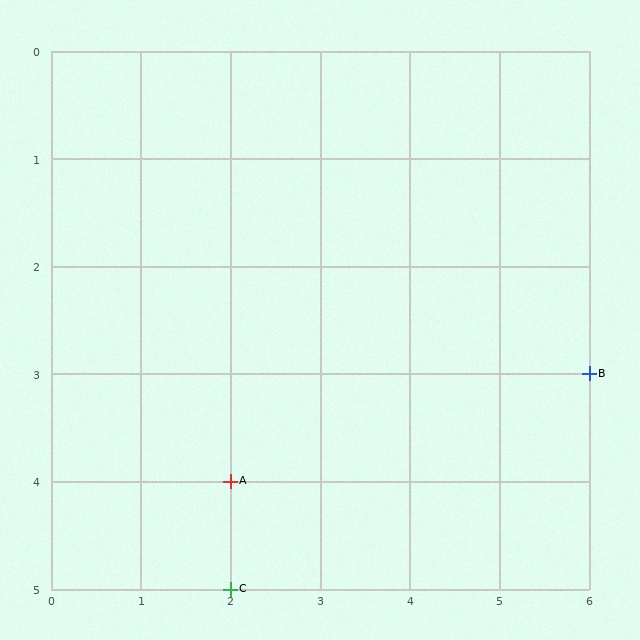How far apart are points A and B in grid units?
Points A and B are 4 columns and 1 row apart (about 4.1 grid units diagonally).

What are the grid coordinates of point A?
Point A is at grid coordinates (2, 4).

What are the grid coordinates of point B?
Point B is at grid coordinates (6, 3).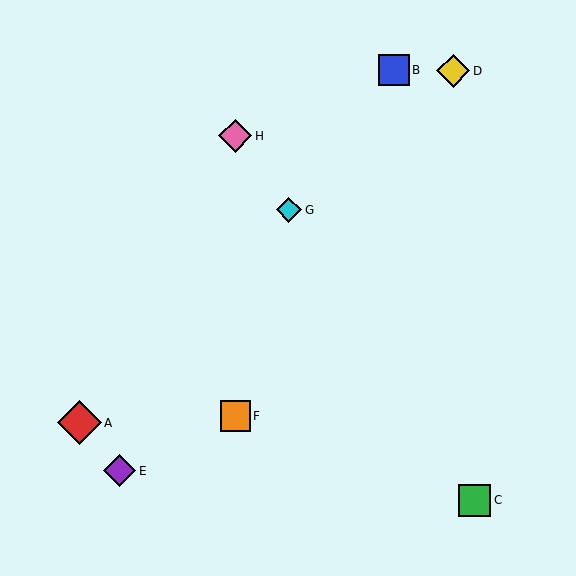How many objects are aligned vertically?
2 objects (F, H) are aligned vertically.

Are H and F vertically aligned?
Yes, both are at x≈235.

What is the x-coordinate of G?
Object G is at x≈289.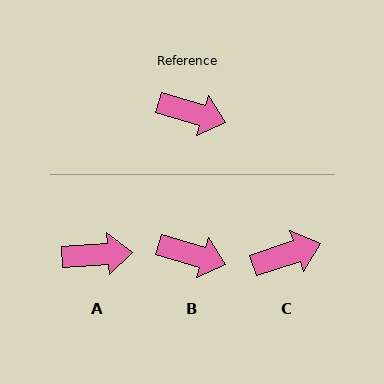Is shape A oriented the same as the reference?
No, it is off by about 20 degrees.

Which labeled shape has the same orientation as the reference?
B.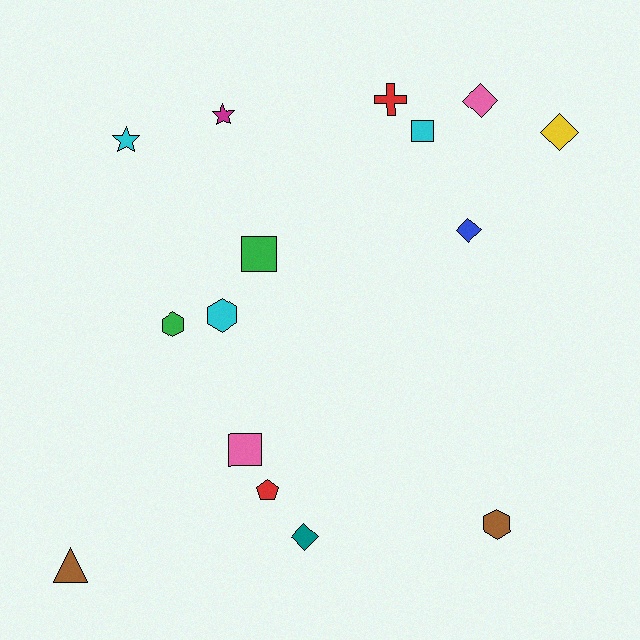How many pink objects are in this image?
There are 2 pink objects.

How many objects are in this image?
There are 15 objects.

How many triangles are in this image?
There is 1 triangle.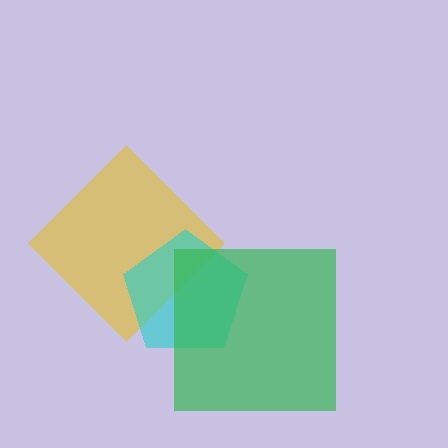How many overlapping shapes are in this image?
There are 3 overlapping shapes in the image.